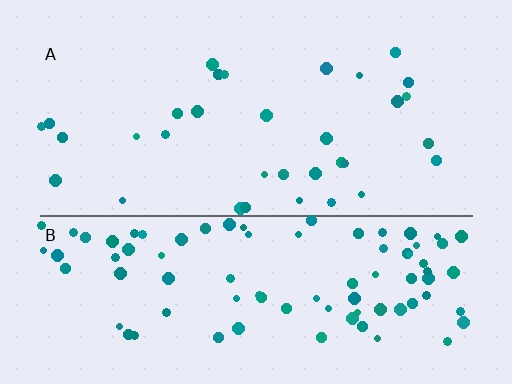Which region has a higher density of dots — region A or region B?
B (the bottom).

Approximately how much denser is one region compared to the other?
Approximately 2.8× — region B over region A.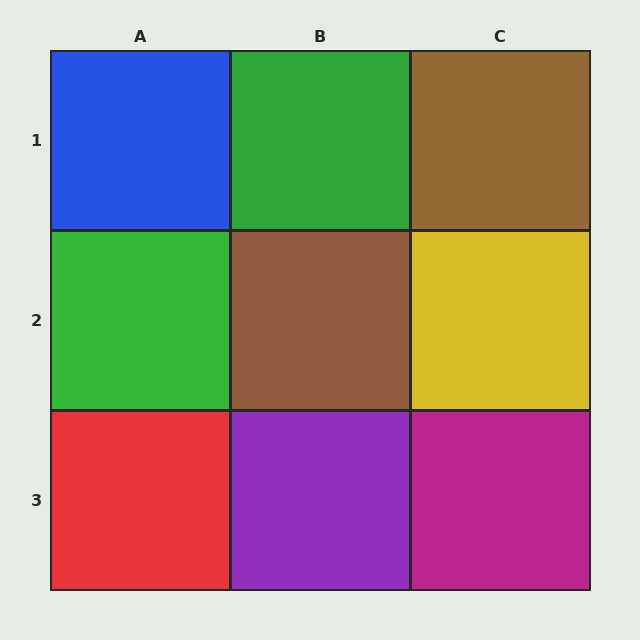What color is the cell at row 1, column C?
Brown.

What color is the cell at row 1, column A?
Blue.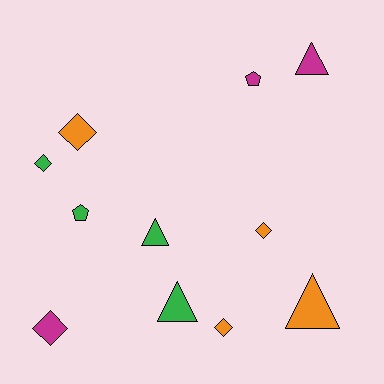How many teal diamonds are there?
There are no teal diamonds.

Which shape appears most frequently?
Diamond, with 5 objects.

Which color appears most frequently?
Orange, with 4 objects.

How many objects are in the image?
There are 11 objects.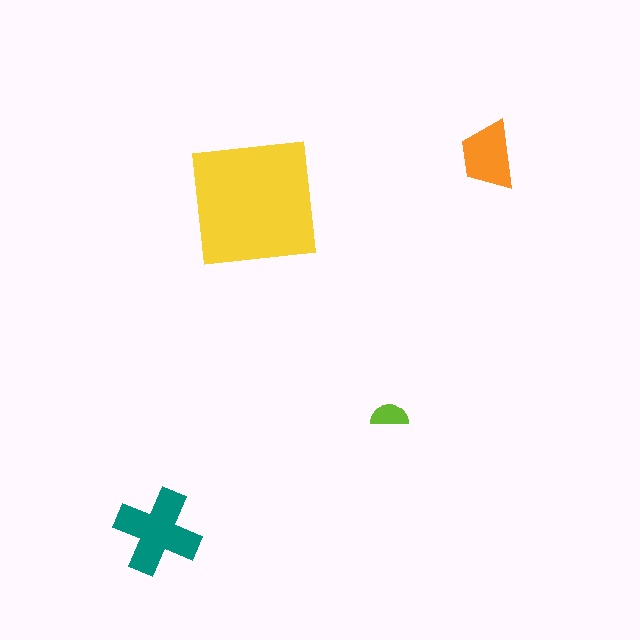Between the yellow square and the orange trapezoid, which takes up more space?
The yellow square.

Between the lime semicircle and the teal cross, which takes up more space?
The teal cross.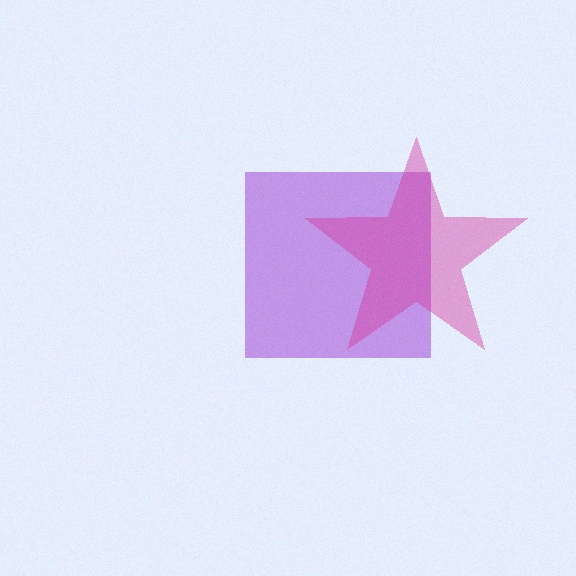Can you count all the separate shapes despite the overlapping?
Yes, there are 2 separate shapes.